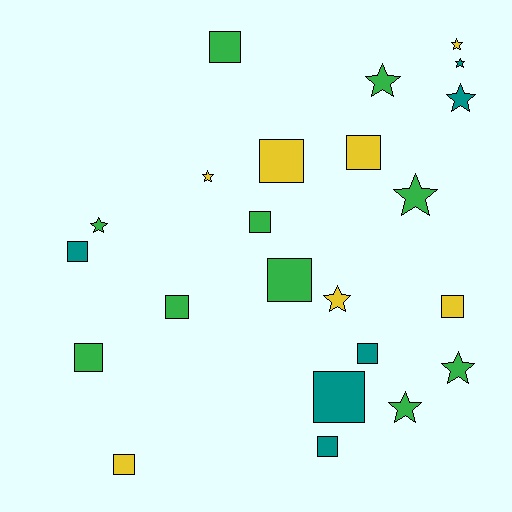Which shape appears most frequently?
Square, with 13 objects.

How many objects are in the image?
There are 23 objects.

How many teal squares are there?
There are 4 teal squares.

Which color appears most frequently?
Green, with 10 objects.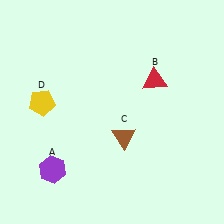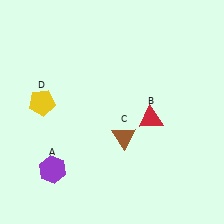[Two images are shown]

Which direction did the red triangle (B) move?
The red triangle (B) moved down.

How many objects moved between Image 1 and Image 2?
1 object moved between the two images.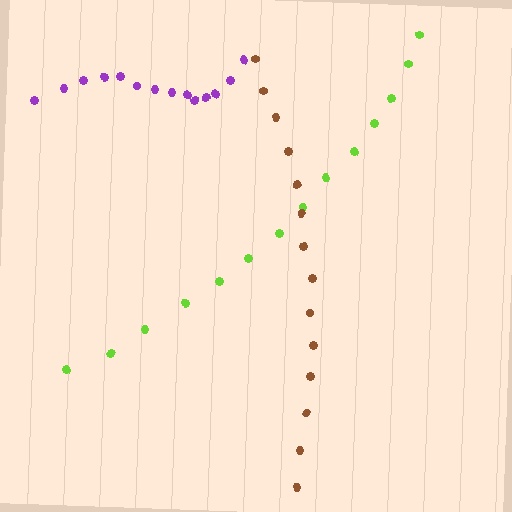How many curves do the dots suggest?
There are 3 distinct paths.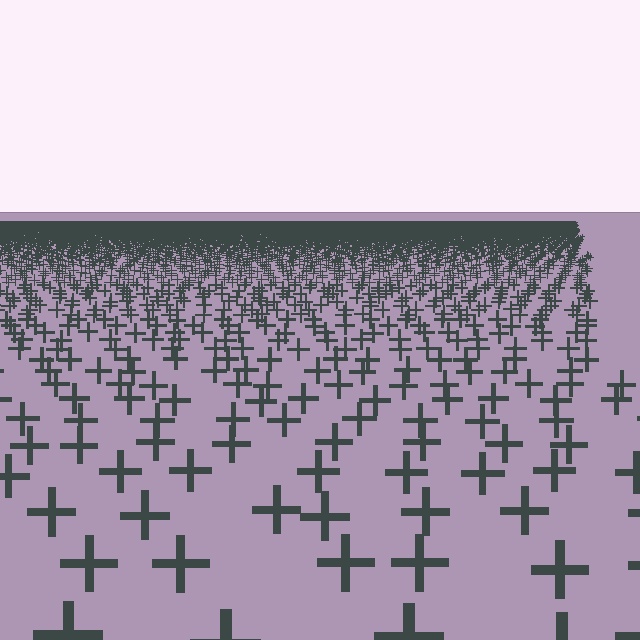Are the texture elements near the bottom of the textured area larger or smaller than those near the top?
Larger. Near the bottom, elements are closer to the viewer and appear at a bigger on-screen size.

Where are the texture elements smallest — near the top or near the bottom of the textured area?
Near the top.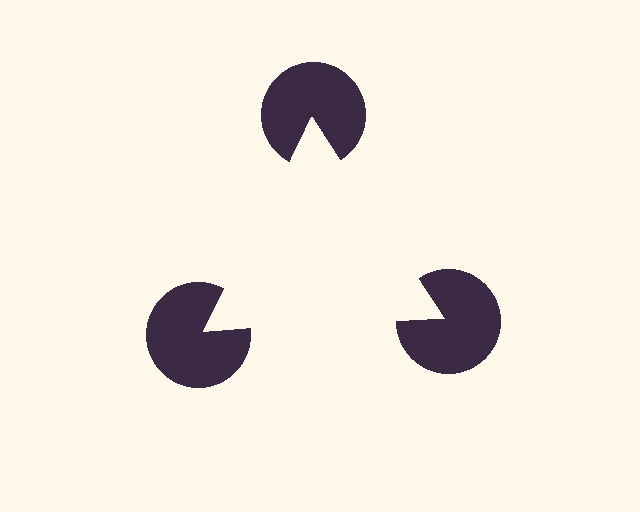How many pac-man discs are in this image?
There are 3 — one at each vertex of the illusory triangle.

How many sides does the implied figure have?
3 sides.